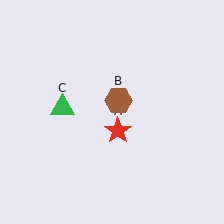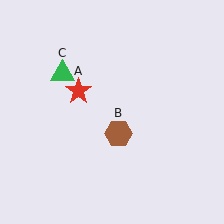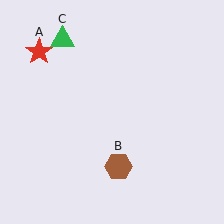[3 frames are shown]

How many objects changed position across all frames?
3 objects changed position: red star (object A), brown hexagon (object B), green triangle (object C).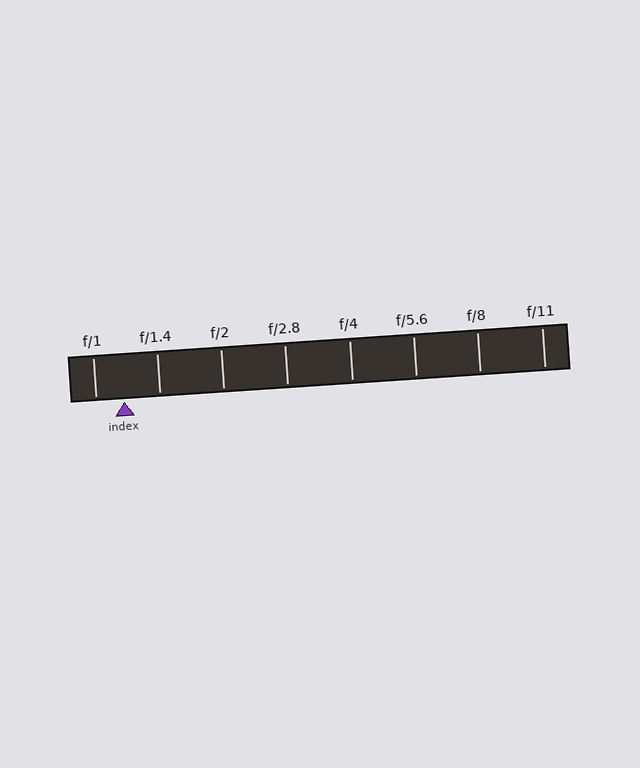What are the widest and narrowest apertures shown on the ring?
The widest aperture shown is f/1 and the narrowest is f/11.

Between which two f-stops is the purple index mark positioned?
The index mark is between f/1 and f/1.4.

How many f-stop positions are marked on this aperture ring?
There are 8 f-stop positions marked.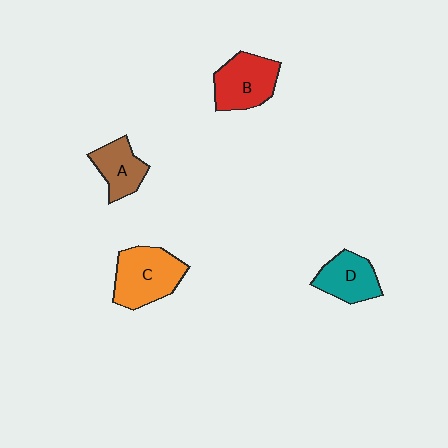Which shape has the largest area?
Shape C (orange).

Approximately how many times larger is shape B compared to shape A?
Approximately 1.3 times.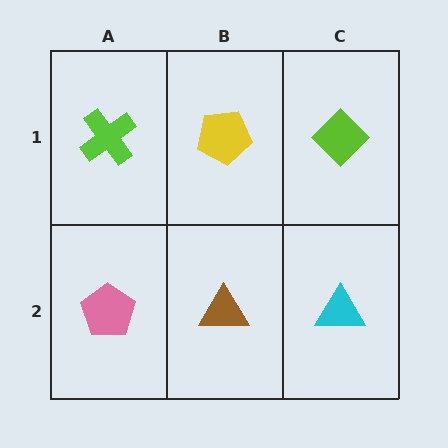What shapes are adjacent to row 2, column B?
A yellow pentagon (row 1, column B), a pink pentagon (row 2, column A), a cyan triangle (row 2, column C).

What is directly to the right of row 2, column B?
A cyan triangle.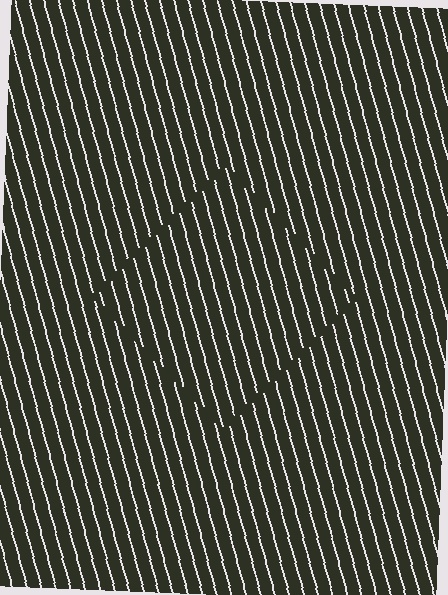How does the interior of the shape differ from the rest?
The interior of the shape contains the same grating, shifted by half a period — the contour is defined by the phase discontinuity where line-ends from the inner and outer gratings abut.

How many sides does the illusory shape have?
4 sides — the line-ends trace a square.